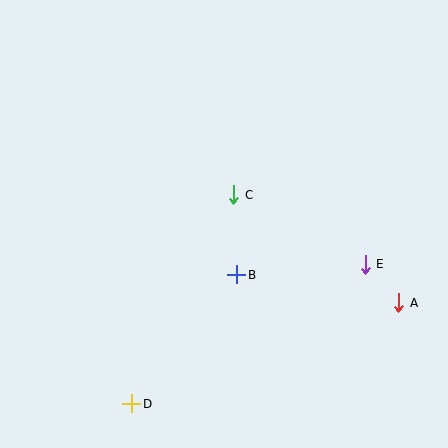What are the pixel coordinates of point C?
Point C is at (234, 195).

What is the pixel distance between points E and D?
The distance between E and D is 272 pixels.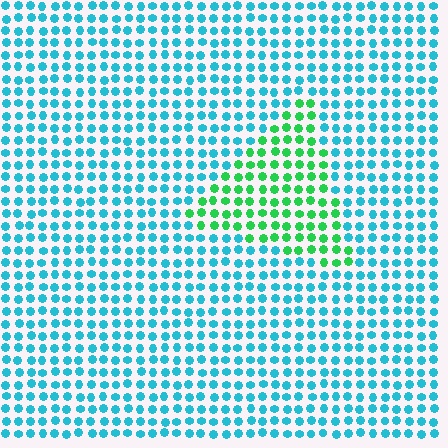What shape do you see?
I see a triangle.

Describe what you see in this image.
The image is filled with small cyan elements in a uniform arrangement. A triangle-shaped region is visible where the elements are tinted to a slightly different hue, forming a subtle color boundary.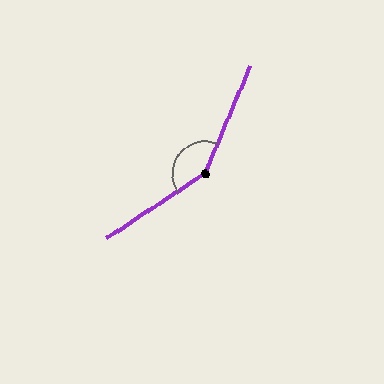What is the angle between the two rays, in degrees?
Approximately 146 degrees.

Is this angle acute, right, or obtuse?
It is obtuse.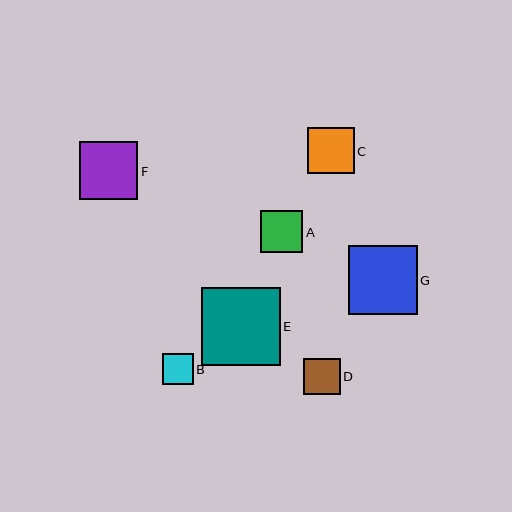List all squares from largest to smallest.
From largest to smallest: E, G, F, C, A, D, B.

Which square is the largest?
Square E is the largest with a size of approximately 79 pixels.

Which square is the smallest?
Square B is the smallest with a size of approximately 31 pixels.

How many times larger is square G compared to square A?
Square G is approximately 1.6 times the size of square A.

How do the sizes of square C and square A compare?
Square C and square A are approximately the same size.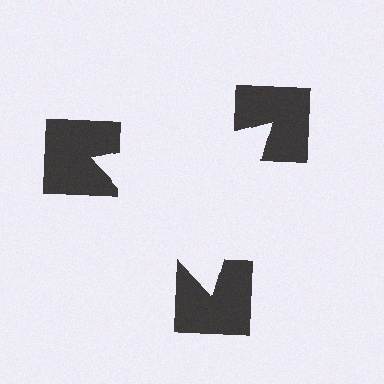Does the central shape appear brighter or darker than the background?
It typically appears slightly brighter than the background, even though no actual brightness change is drawn.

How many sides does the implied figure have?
3 sides.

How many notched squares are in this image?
There are 3 — one at each vertex of the illusory triangle.